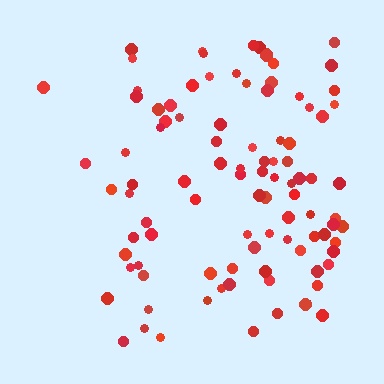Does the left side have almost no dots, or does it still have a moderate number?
Still a moderate number, just noticeably fewer than the right.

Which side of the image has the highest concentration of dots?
The right.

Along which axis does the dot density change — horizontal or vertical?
Horizontal.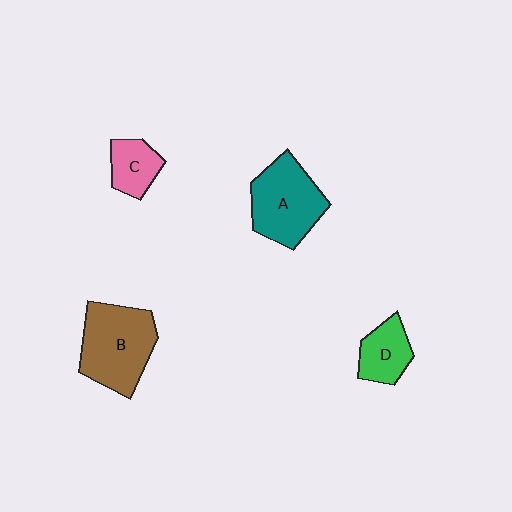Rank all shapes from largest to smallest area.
From largest to smallest: B (brown), A (teal), D (green), C (pink).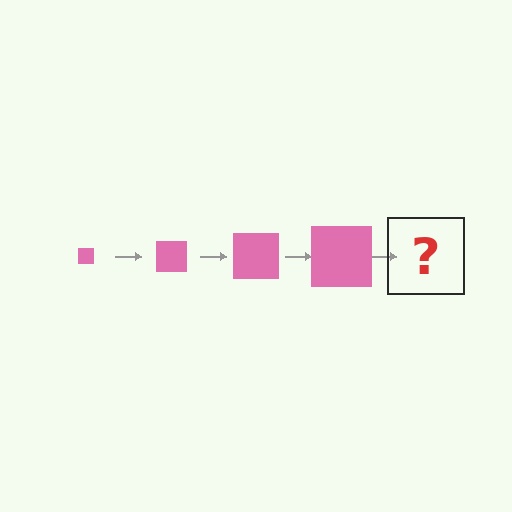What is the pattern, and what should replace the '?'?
The pattern is that the square gets progressively larger each step. The '?' should be a pink square, larger than the previous one.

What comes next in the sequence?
The next element should be a pink square, larger than the previous one.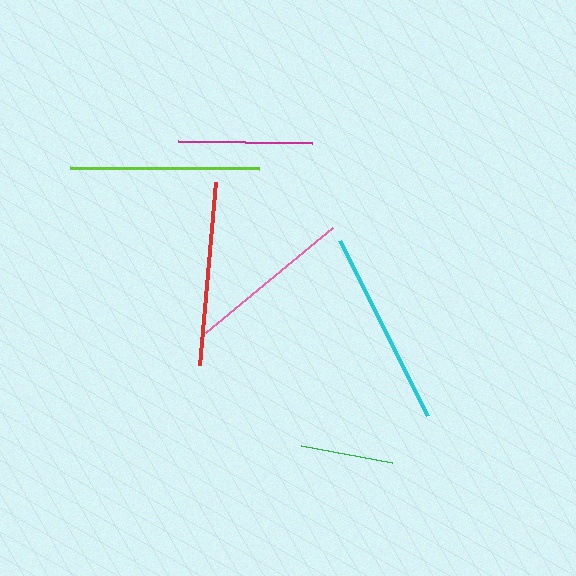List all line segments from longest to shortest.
From longest to shortest: cyan, lime, red, pink, magenta, green.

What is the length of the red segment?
The red segment is approximately 183 pixels long.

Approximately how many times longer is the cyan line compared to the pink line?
The cyan line is approximately 1.2 times the length of the pink line.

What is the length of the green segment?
The green segment is approximately 93 pixels long.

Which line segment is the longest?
The cyan line is the longest at approximately 196 pixels.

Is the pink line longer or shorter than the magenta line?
The pink line is longer than the magenta line.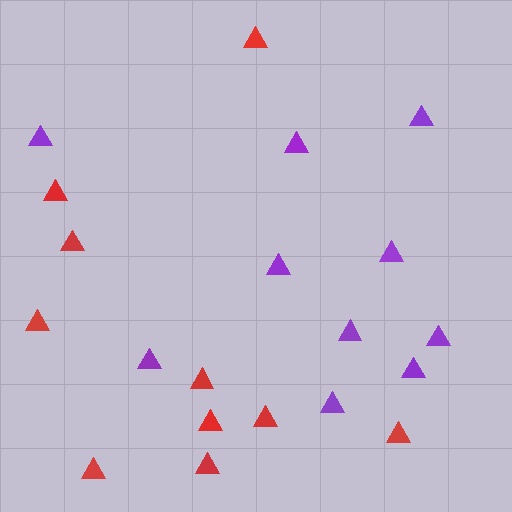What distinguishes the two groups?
There are 2 groups: one group of purple triangles (10) and one group of red triangles (10).